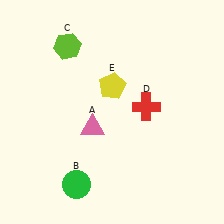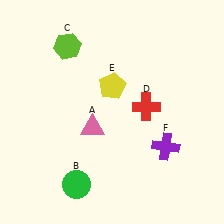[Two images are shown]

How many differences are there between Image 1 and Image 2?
There is 1 difference between the two images.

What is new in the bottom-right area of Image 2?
A purple cross (F) was added in the bottom-right area of Image 2.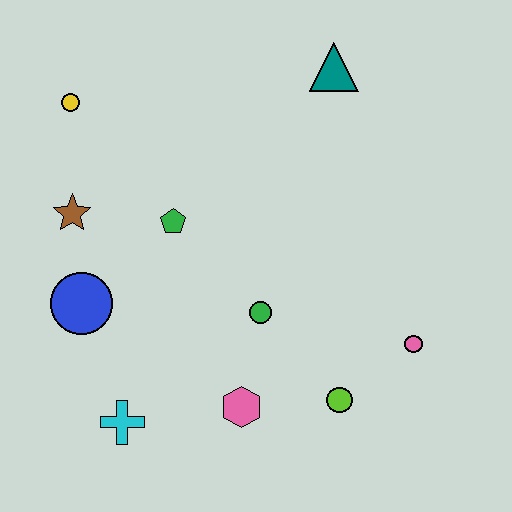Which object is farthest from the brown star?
The pink circle is farthest from the brown star.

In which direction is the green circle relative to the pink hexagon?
The green circle is above the pink hexagon.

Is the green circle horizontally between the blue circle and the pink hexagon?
No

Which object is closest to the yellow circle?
The brown star is closest to the yellow circle.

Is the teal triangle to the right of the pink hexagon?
Yes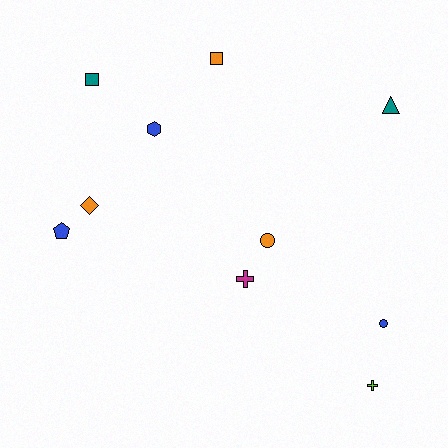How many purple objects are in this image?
There are no purple objects.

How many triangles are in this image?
There is 1 triangle.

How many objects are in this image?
There are 10 objects.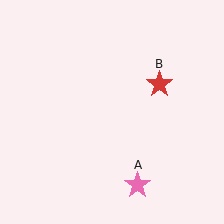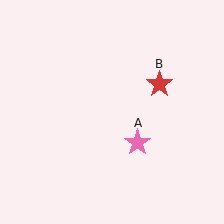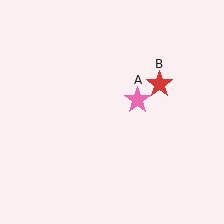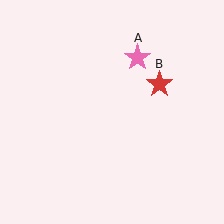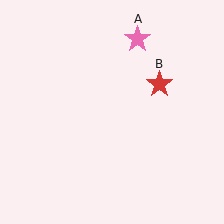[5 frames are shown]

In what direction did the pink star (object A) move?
The pink star (object A) moved up.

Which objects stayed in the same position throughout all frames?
Red star (object B) remained stationary.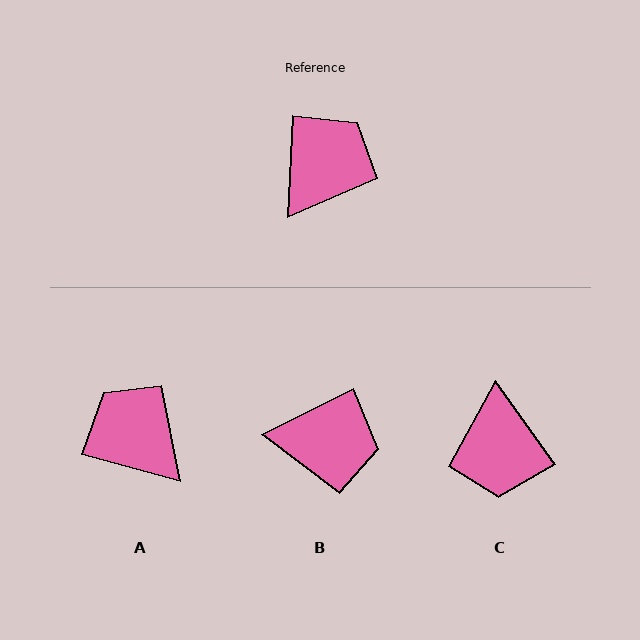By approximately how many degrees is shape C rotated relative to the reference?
Approximately 142 degrees clockwise.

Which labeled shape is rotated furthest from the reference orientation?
C, about 142 degrees away.